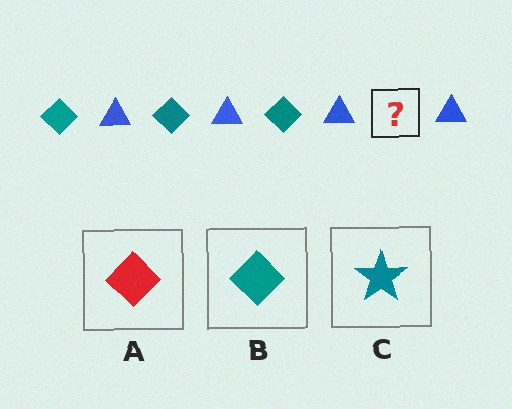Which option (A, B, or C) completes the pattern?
B.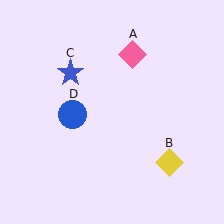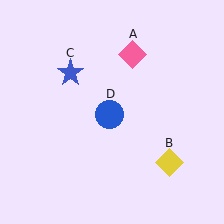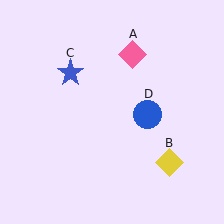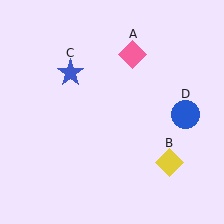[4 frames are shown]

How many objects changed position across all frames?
1 object changed position: blue circle (object D).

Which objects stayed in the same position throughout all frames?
Pink diamond (object A) and yellow diamond (object B) and blue star (object C) remained stationary.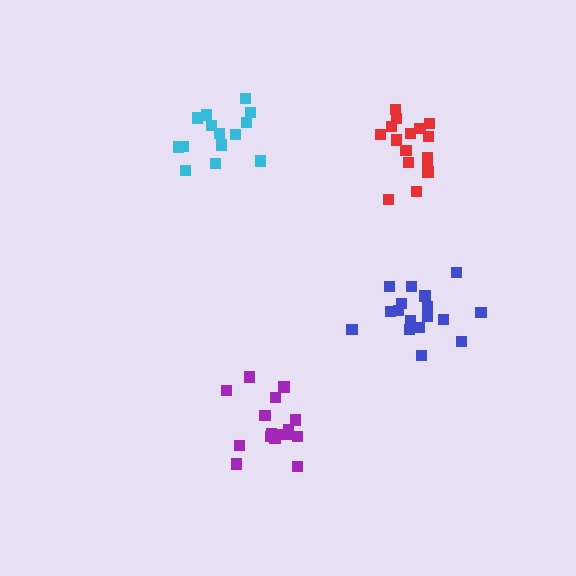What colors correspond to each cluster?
The clusters are colored: purple, red, blue, cyan.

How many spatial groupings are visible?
There are 4 spatial groupings.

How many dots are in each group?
Group 1: 16 dots, Group 2: 16 dots, Group 3: 17 dots, Group 4: 14 dots (63 total).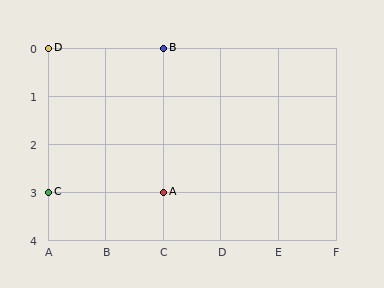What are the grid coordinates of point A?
Point A is at grid coordinates (C, 3).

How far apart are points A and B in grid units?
Points A and B are 3 rows apart.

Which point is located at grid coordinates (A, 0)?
Point D is at (A, 0).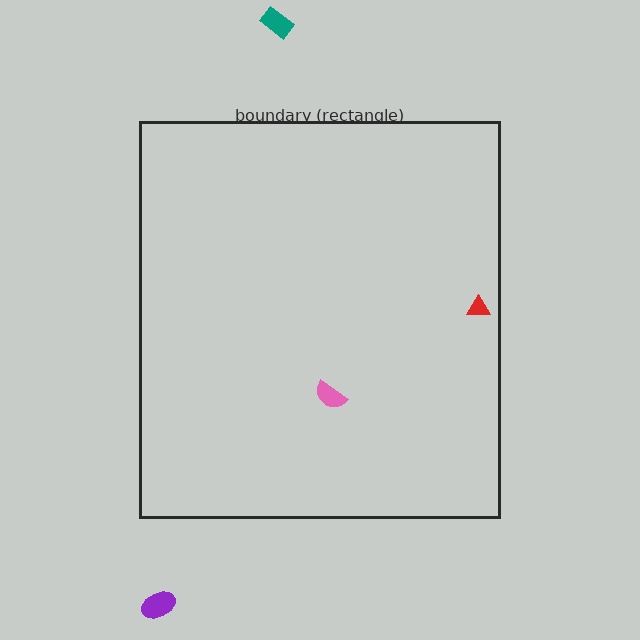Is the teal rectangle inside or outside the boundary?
Outside.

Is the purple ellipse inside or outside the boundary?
Outside.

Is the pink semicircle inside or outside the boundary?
Inside.